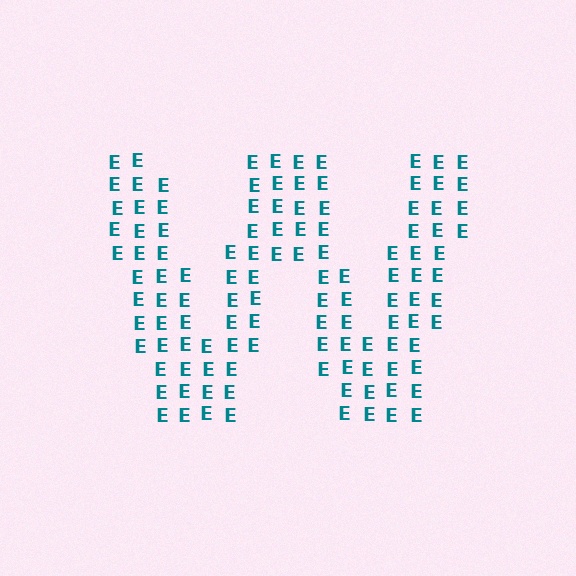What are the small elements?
The small elements are letter E's.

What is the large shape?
The large shape is the letter W.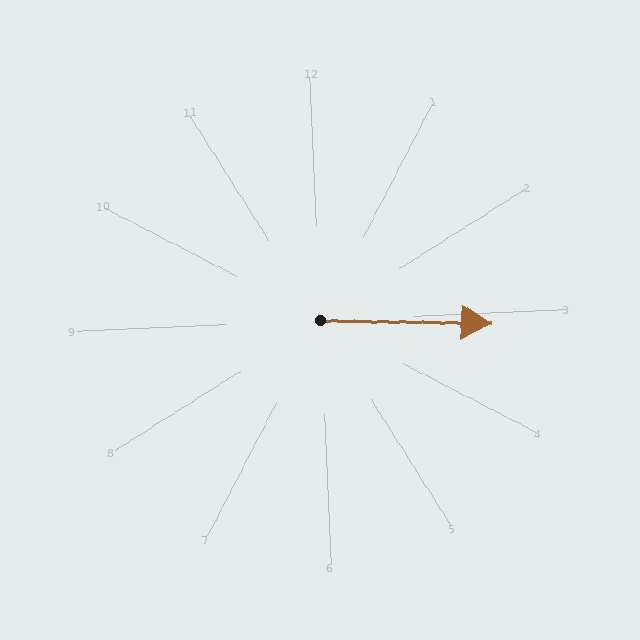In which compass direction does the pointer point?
East.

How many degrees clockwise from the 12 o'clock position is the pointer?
Approximately 93 degrees.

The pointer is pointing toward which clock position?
Roughly 3 o'clock.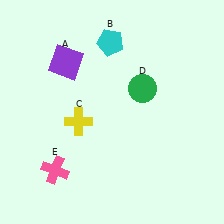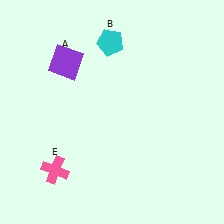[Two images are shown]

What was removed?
The green circle (D), the yellow cross (C) were removed in Image 2.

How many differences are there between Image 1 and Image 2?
There are 2 differences between the two images.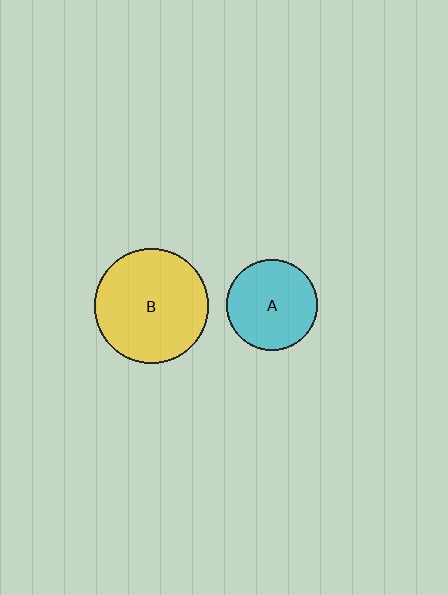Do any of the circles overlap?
No, none of the circles overlap.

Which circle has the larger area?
Circle B (yellow).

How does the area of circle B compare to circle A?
Approximately 1.6 times.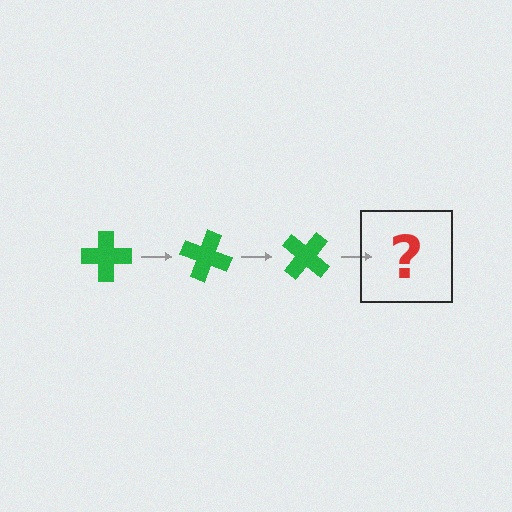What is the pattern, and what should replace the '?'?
The pattern is that the cross rotates 20 degrees each step. The '?' should be a green cross rotated 60 degrees.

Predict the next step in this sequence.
The next step is a green cross rotated 60 degrees.